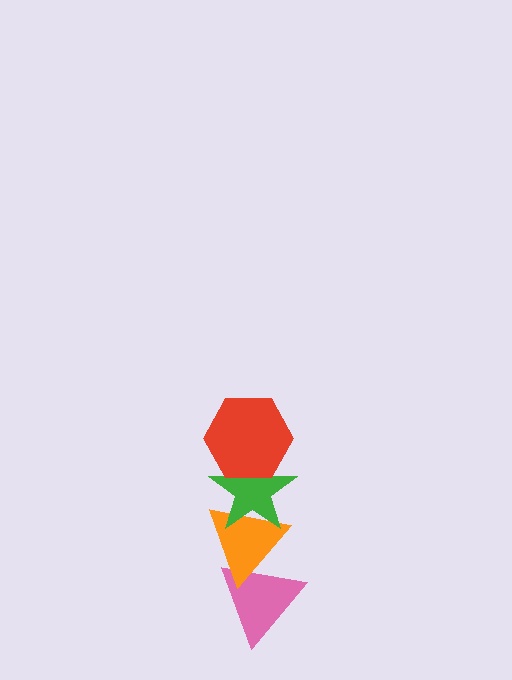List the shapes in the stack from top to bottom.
From top to bottom: the red hexagon, the green star, the orange triangle, the pink triangle.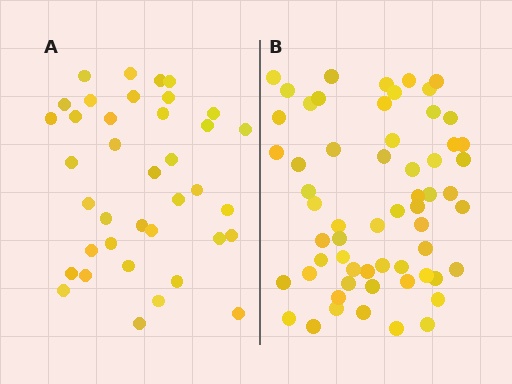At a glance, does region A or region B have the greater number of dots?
Region B (the right region) has more dots.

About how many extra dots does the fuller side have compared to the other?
Region B has approximately 20 more dots than region A.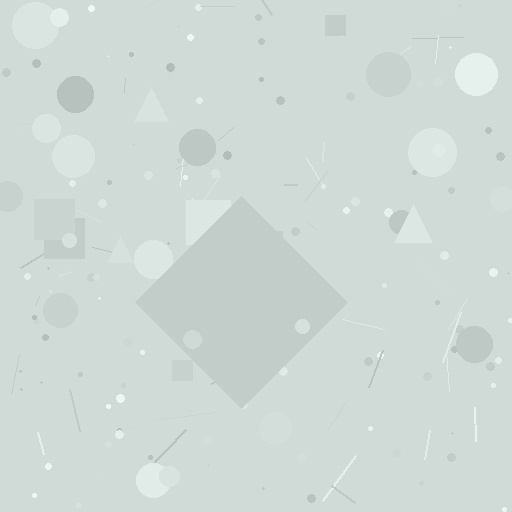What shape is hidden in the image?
A diamond is hidden in the image.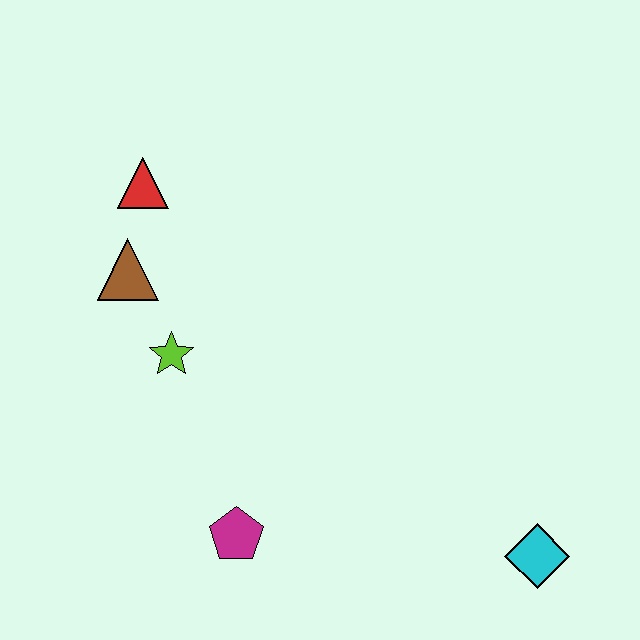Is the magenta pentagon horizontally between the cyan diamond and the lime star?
Yes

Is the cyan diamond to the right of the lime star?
Yes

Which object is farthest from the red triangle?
The cyan diamond is farthest from the red triangle.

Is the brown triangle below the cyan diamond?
No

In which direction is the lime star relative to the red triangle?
The lime star is below the red triangle.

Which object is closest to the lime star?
The brown triangle is closest to the lime star.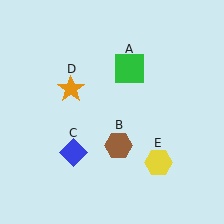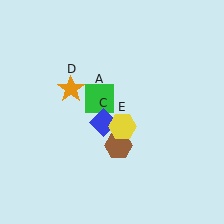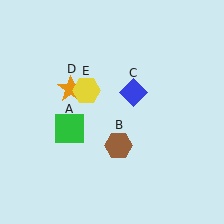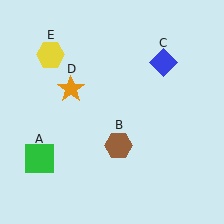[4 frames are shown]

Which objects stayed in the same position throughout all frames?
Brown hexagon (object B) and orange star (object D) remained stationary.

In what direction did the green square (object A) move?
The green square (object A) moved down and to the left.